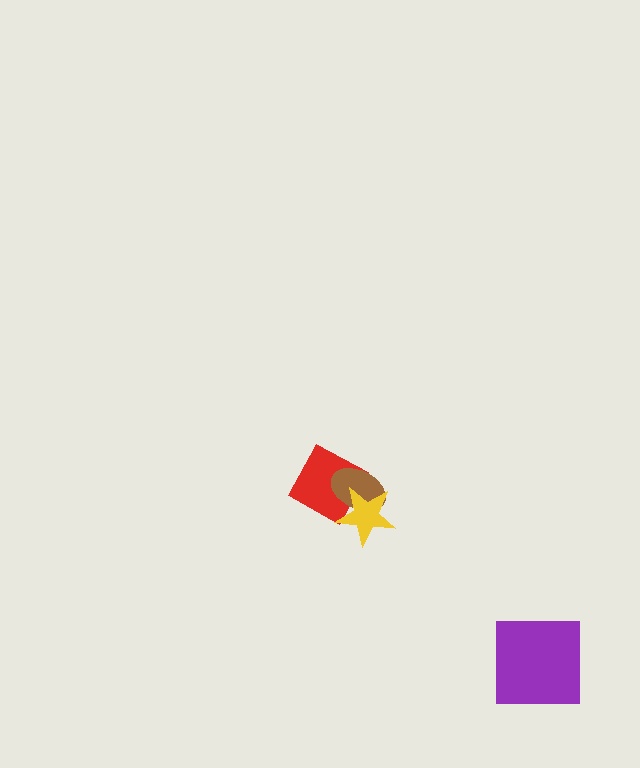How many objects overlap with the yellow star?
2 objects overlap with the yellow star.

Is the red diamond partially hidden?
Yes, it is partially covered by another shape.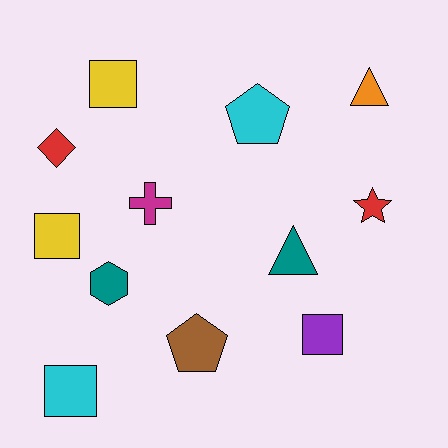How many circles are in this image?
There are no circles.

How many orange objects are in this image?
There is 1 orange object.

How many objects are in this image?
There are 12 objects.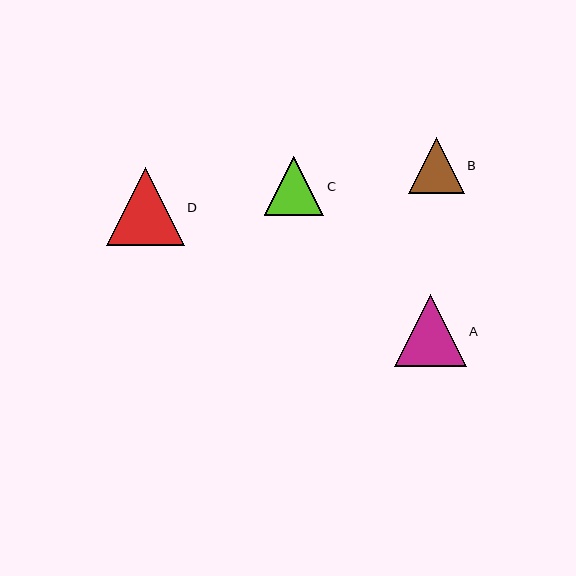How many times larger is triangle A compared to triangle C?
Triangle A is approximately 1.2 times the size of triangle C.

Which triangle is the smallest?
Triangle B is the smallest with a size of approximately 56 pixels.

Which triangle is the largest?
Triangle D is the largest with a size of approximately 78 pixels.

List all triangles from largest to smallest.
From largest to smallest: D, A, C, B.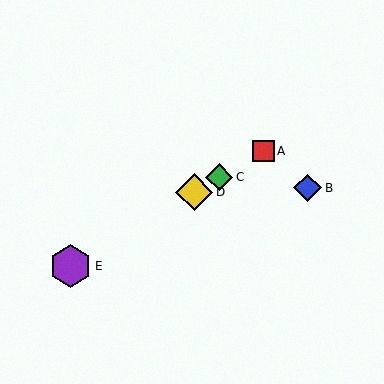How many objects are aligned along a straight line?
4 objects (A, C, D, E) are aligned along a straight line.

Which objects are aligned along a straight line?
Objects A, C, D, E are aligned along a straight line.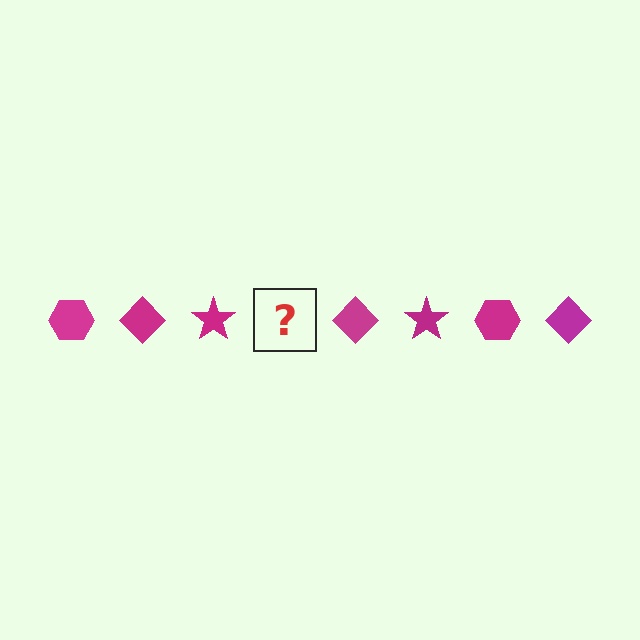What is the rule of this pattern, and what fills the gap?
The rule is that the pattern cycles through hexagon, diamond, star shapes in magenta. The gap should be filled with a magenta hexagon.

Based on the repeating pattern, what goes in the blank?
The blank should be a magenta hexagon.